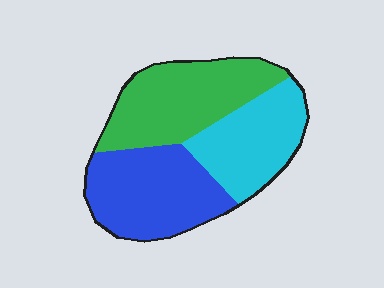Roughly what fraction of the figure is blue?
Blue takes up about three eighths (3/8) of the figure.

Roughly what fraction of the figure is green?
Green covers around 35% of the figure.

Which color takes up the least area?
Cyan, at roughly 30%.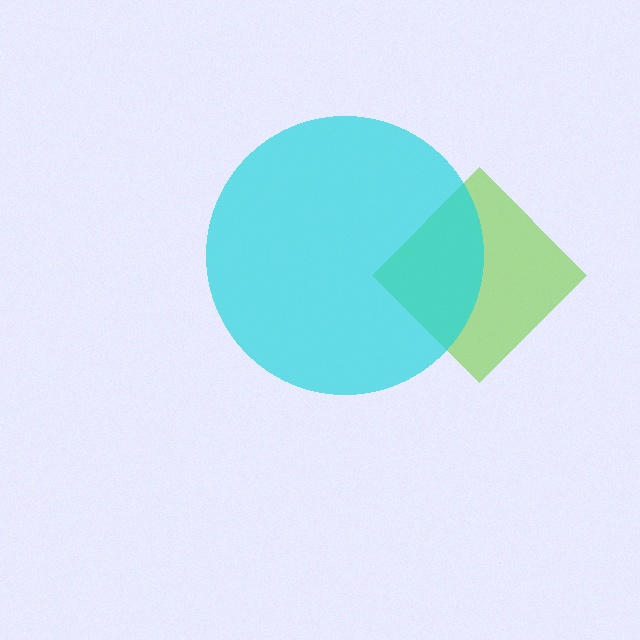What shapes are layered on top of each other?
The layered shapes are: a lime diamond, a cyan circle.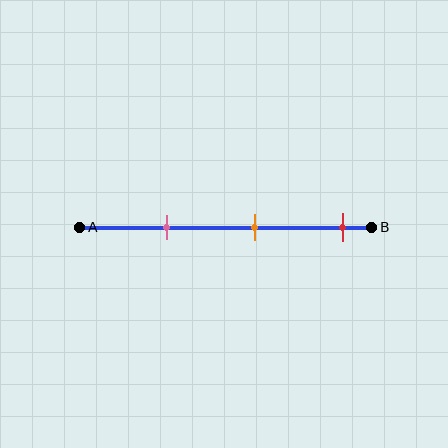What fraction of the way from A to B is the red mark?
The red mark is approximately 90% (0.9) of the way from A to B.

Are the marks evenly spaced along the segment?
Yes, the marks are approximately evenly spaced.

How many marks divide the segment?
There are 3 marks dividing the segment.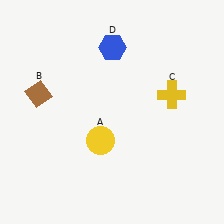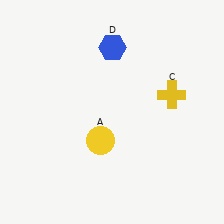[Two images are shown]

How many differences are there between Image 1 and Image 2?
There is 1 difference between the two images.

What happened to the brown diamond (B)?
The brown diamond (B) was removed in Image 2. It was in the top-left area of Image 1.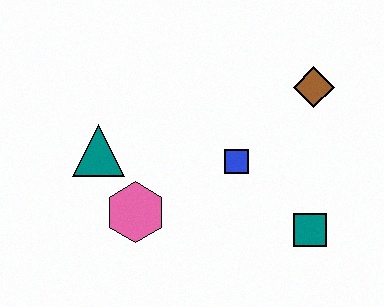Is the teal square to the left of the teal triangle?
No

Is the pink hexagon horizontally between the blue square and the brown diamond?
No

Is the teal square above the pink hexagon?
No